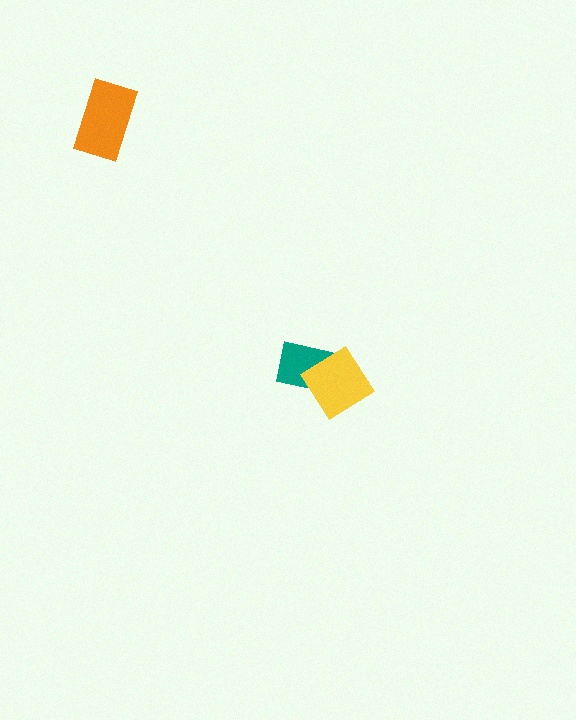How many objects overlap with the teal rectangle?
1 object overlaps with the teal rectangle.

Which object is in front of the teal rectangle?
The yellow diamond is in front of the teal rectangle.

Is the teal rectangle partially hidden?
Yes, it is partially covered by another shape.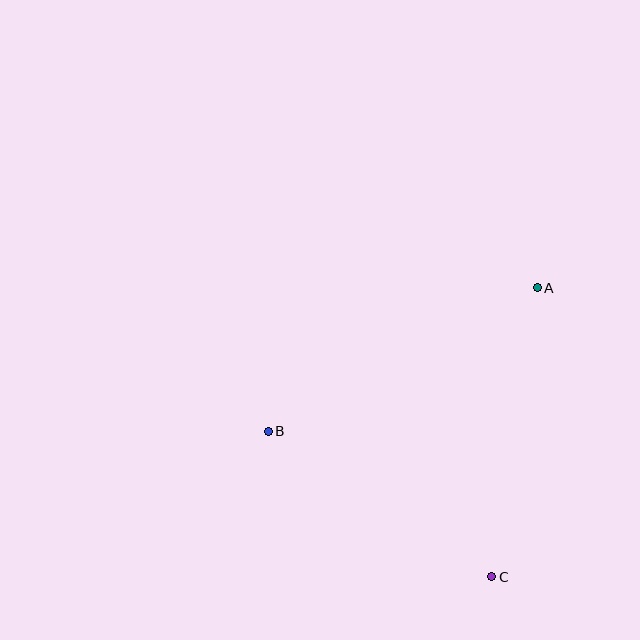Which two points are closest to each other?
Points B and C are closest to each other.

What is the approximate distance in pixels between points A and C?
The distance between A and C is approximately 292 pixels.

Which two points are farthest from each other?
Points A and B are farthest from each other.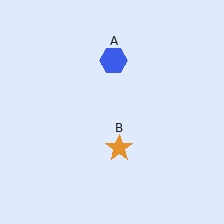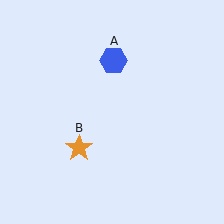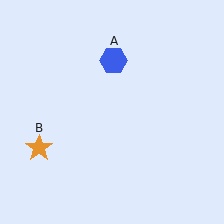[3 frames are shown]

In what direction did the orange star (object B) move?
The orange star (object B) moved left.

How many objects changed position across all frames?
1 object changed position: orange star (object B).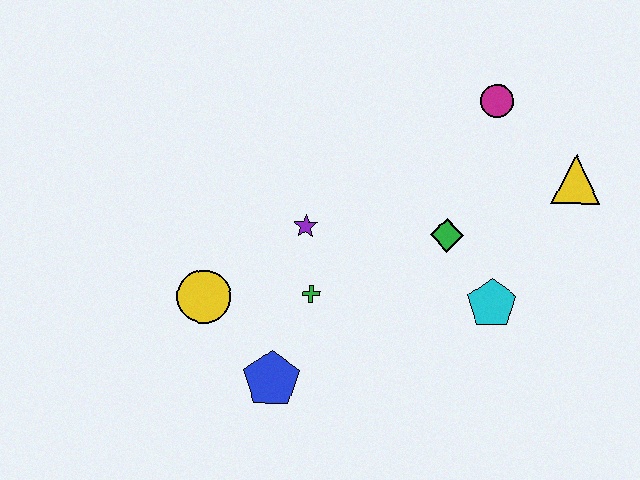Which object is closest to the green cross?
The purple star is closest to the green cross.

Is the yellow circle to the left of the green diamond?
Yes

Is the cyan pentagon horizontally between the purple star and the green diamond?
No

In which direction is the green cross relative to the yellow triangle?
The green cross is to the left of the yellow triangle.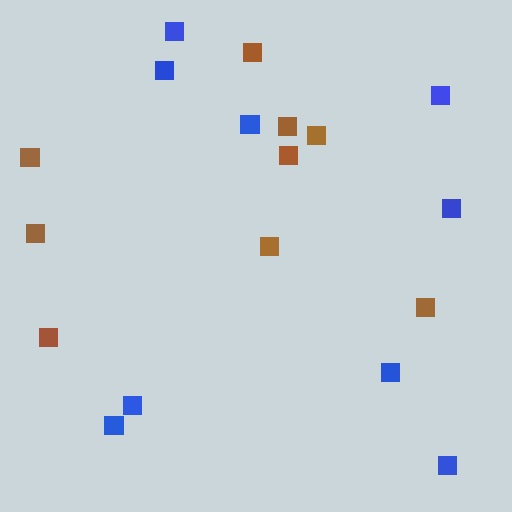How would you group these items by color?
There are 2 groups: one group of blue squares (9) and one group of brown squares (9).